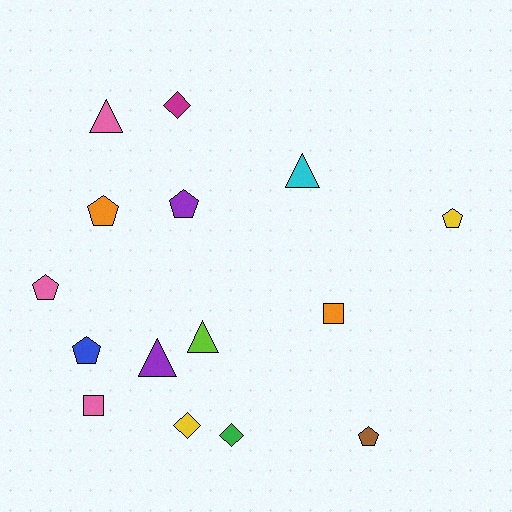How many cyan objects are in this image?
There is 1 cyan object.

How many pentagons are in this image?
There are 6 pentagons.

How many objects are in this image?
There are 15 objects.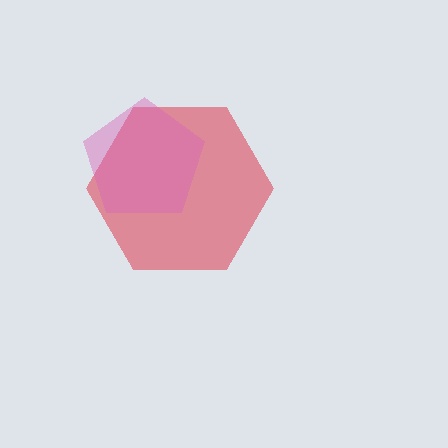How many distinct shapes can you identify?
There are 2 distinct shapes: a red hexagon, a pink pentagon.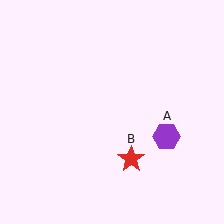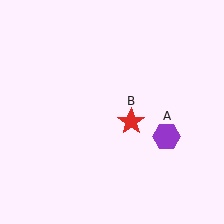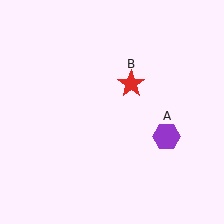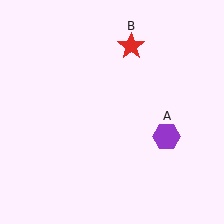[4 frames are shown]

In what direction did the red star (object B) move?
The red star (object B) moved up.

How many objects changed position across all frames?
1 object changed position: red star (object B).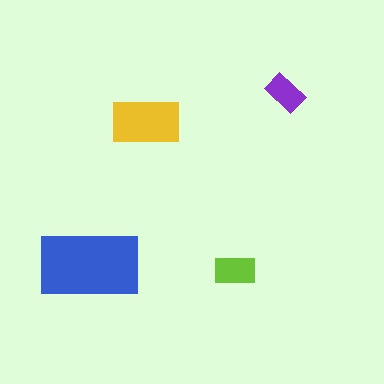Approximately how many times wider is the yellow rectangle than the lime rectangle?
About 1.5 times wider.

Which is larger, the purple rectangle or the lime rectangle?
The lime one.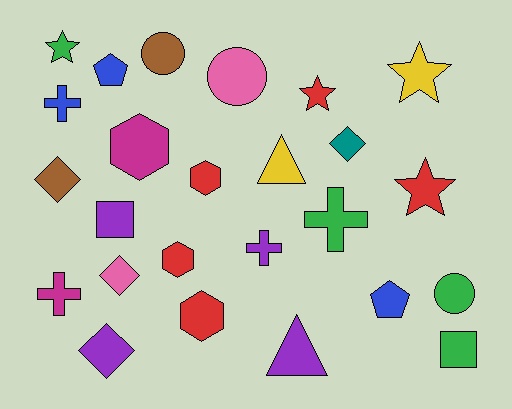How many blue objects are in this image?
There are 3 blue objects.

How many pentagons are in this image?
There are 2 pentagons.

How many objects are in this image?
There are 25 objects.